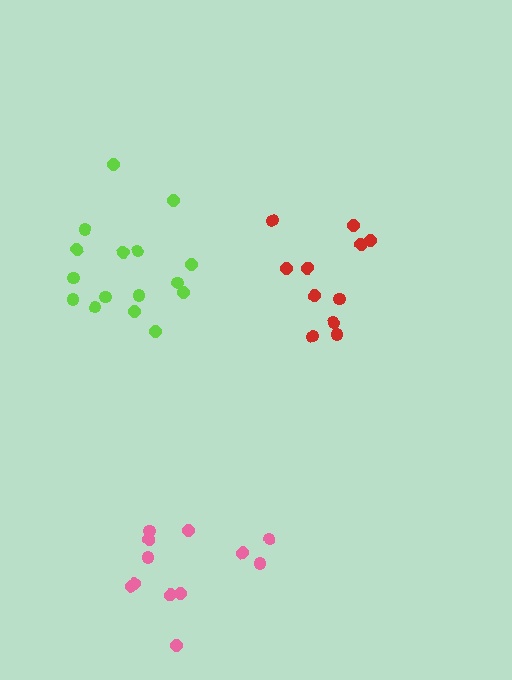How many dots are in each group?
Group 1: 12 dots, Group 2: 16 dots, Group 3: 11 dots (39 total).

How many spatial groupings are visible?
There are 3 spatial groupings.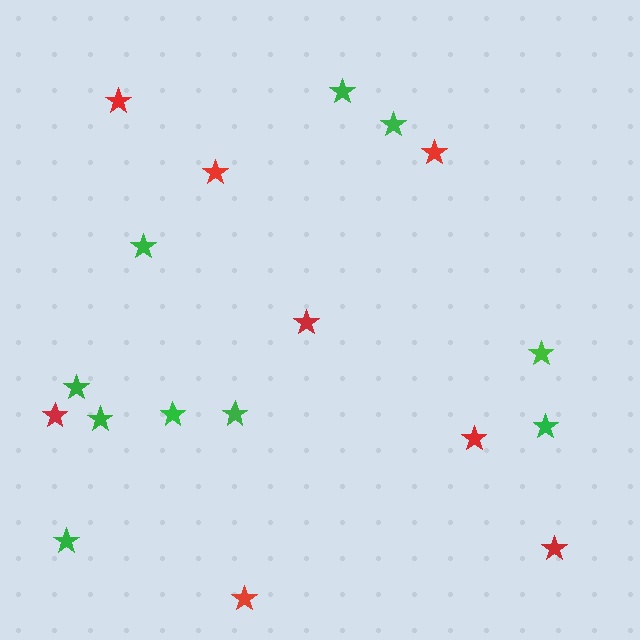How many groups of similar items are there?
There are 2 groups: one group of green stars (10) and one group of red stars (8).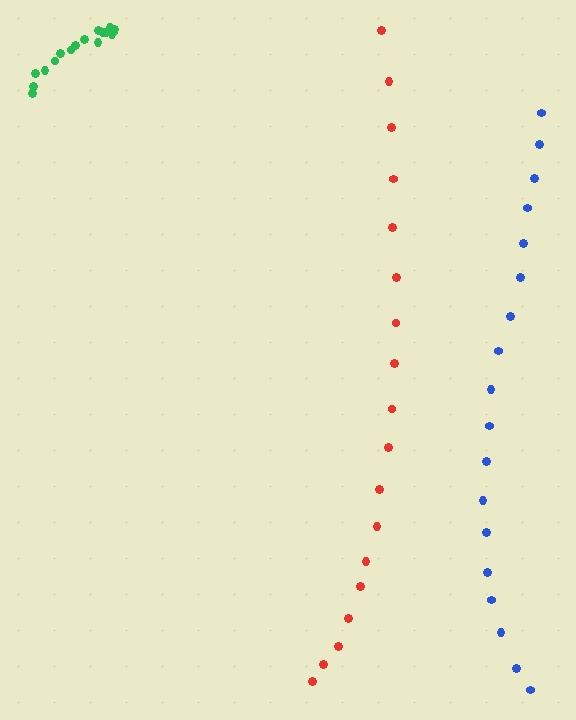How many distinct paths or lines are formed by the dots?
There are 3 distinct paths.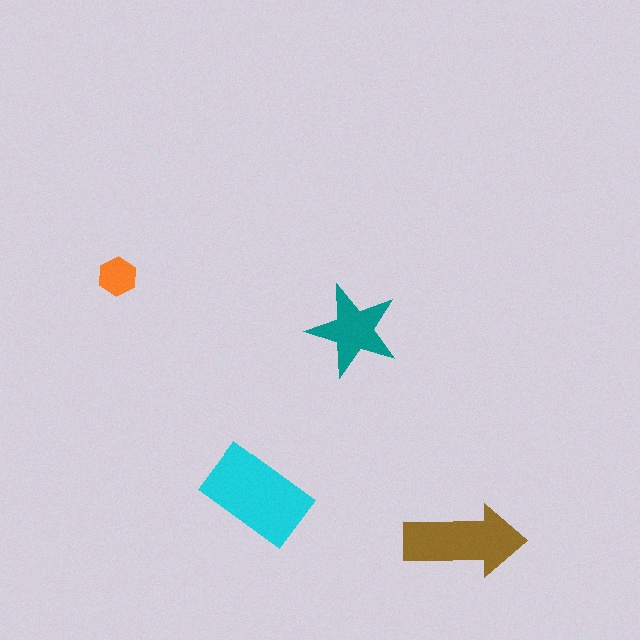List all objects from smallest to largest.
The orange hexagon, the teal star, the brown arrow, the cyan rectangle.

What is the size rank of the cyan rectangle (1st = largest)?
1st.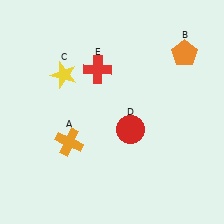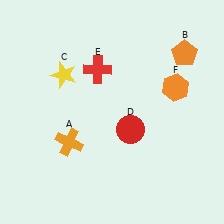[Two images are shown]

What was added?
An orange hexagon (F) was added in Image 2.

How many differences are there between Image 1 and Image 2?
There is 1 difference between the two images.